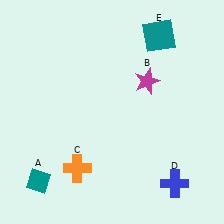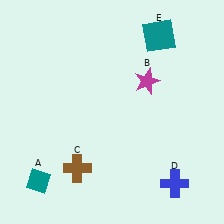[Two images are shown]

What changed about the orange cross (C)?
In Image 1, C is orange. In Image 2, it changed to brown.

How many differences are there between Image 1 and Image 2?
There is 1 difference between the two images.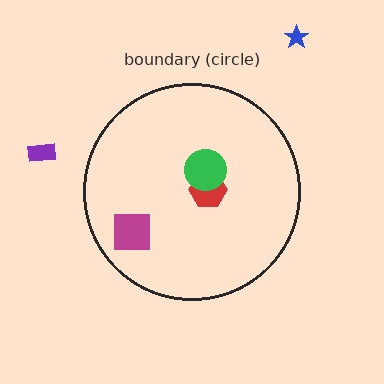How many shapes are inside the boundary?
3 inside, 2 outside.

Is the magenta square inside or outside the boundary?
Inside.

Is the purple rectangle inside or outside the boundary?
Outside.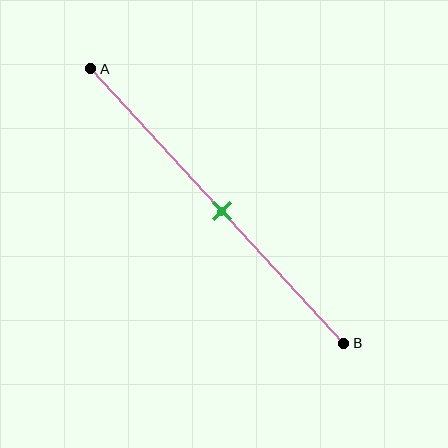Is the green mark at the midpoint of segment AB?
Yes, the mark is approximately at the midpoint.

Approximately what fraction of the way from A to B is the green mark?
The green mark is approximately 50% of the way from A to B.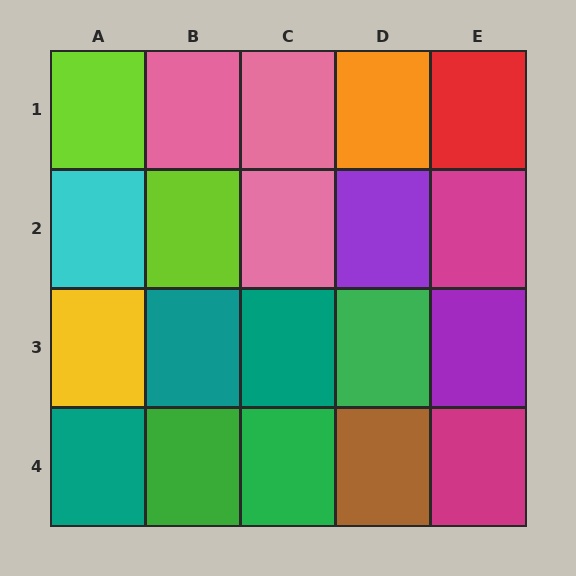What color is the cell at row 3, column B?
Teal.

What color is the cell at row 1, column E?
Red.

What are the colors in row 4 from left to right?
Teal, green, green, brown, magenta.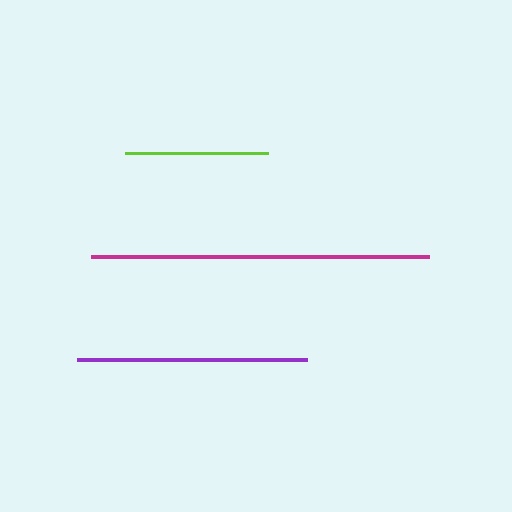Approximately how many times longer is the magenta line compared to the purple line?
The magenta line is approximately 1.5 times the length of the purple line.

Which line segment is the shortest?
The lime line is the shortest at approximately 142 pixels.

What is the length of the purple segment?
The purple segment is approximately 230 pixels long.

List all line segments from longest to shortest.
From longest to shortest: magenta, purple, lime.